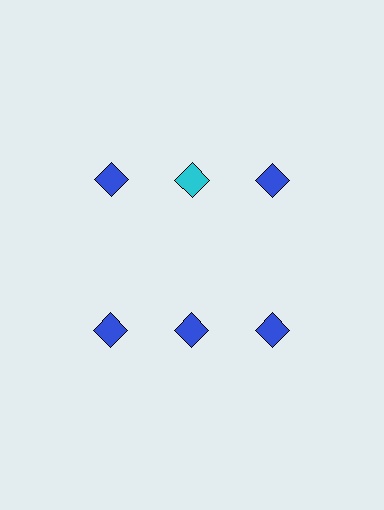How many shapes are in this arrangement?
There are 6 shapes arranged in a grid pattern.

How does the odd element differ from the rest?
It has a different color: cyan instead of blue.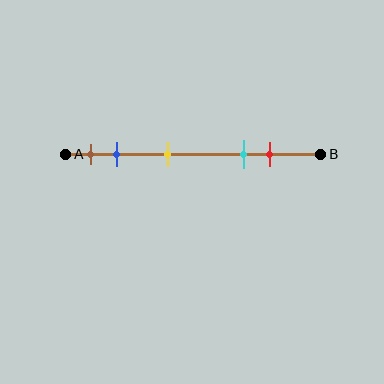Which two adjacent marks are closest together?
The brown and blue marks are the closest adjacent pair.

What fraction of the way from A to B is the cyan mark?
The cyan mark is approximately 70% (0.7) of the way from A to B.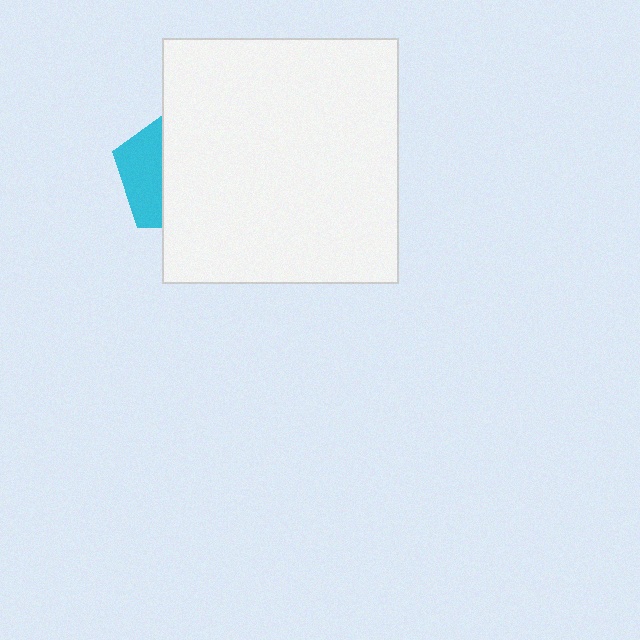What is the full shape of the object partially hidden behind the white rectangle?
The partially hidden object is a cyan pentagon.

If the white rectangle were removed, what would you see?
You would see the complete cyan pentagon.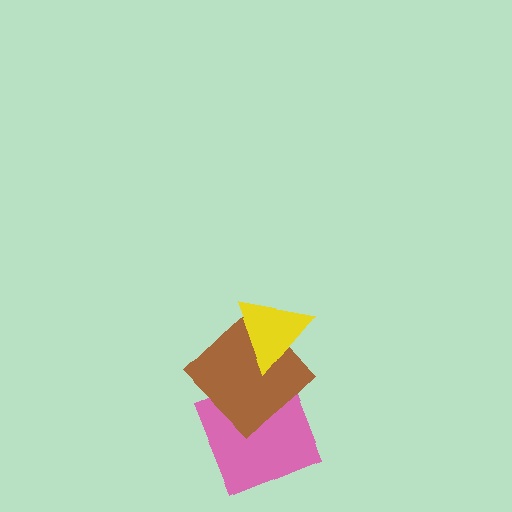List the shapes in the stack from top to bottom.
From top to bottom: the yellow triangle, the brown diamond, the pink square.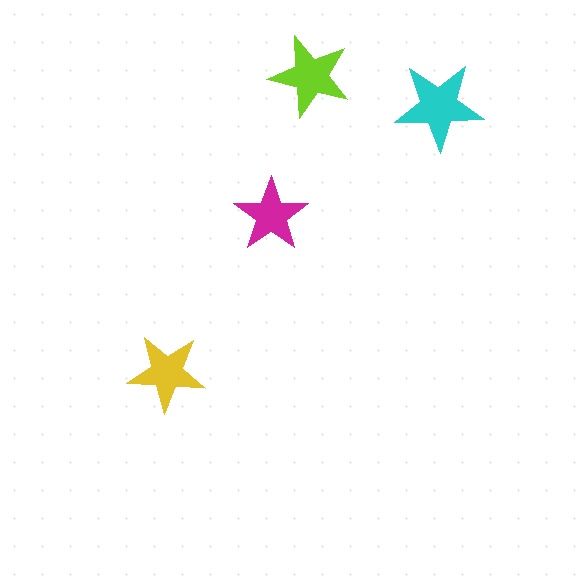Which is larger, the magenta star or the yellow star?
The yellow one.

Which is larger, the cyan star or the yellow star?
The cyan one.